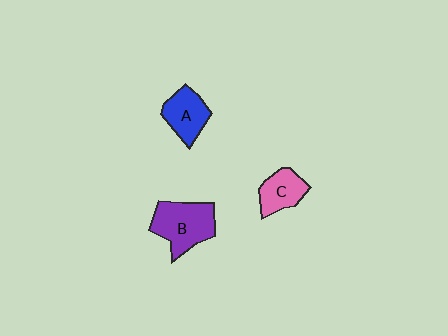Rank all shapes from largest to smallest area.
From largest to smallest: B (purple), A (blue), C (pink).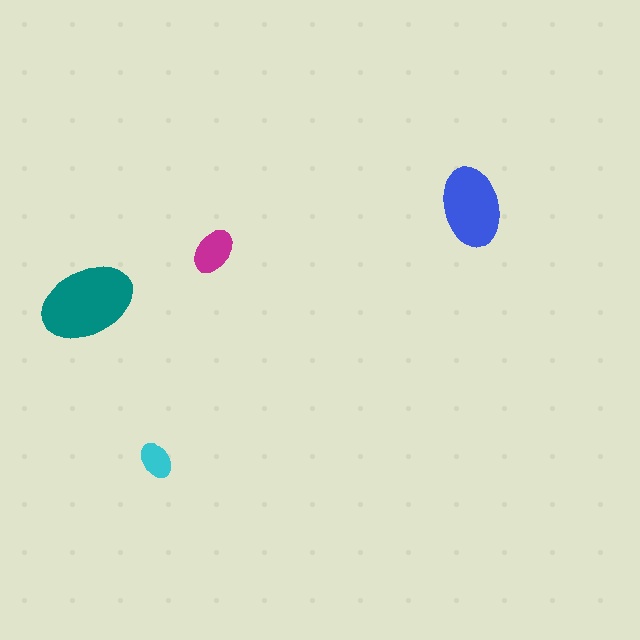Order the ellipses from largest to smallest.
the teal one, the blue one, the magenta one, the cyan one.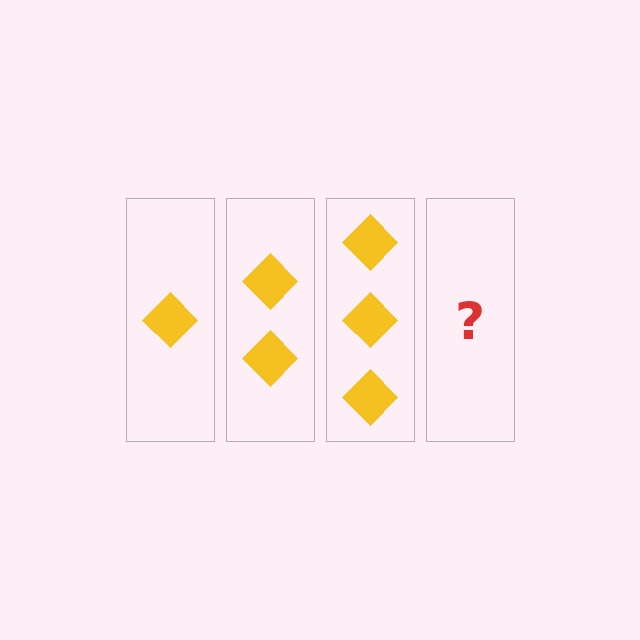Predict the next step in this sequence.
The next step is 4 diamonds.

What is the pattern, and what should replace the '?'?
The pattern is that each step adds one more diamond. The '?' should be 4 diamonds.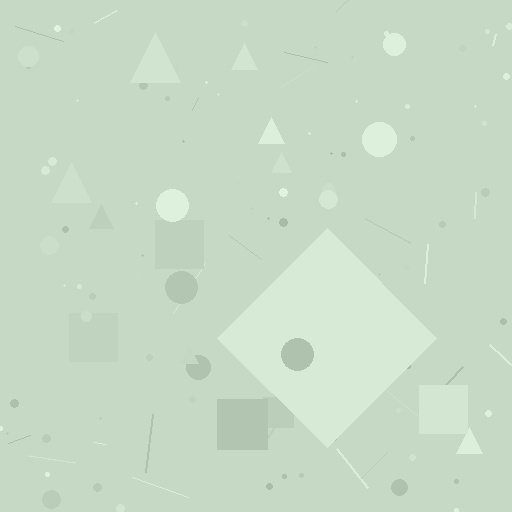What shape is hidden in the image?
A diamond is hidden in the image.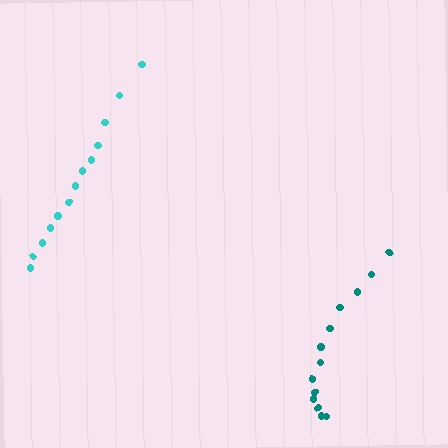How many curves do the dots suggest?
There are 2 distinct paths.